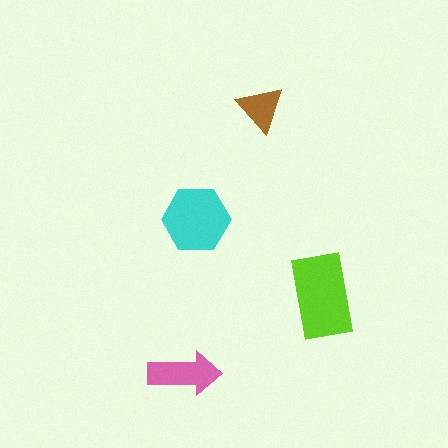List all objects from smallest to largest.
The brown triangle, the pink arrow, the cyan hexagon, the lime rectangle.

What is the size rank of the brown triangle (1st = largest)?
4th.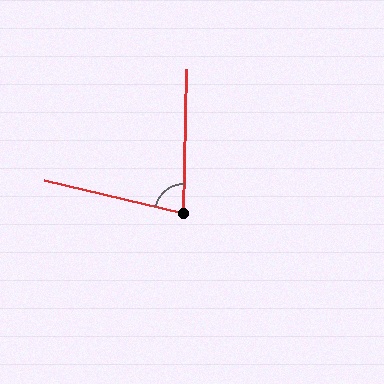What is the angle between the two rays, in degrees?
Approximately 78 degrees.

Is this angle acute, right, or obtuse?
It is acute.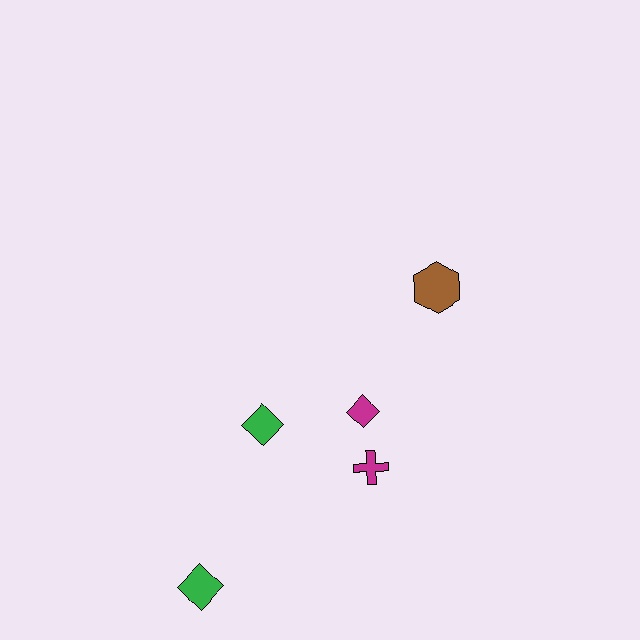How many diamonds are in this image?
There are 3 diamonds.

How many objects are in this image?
There are 5 objects.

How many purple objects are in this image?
There are no purple objects.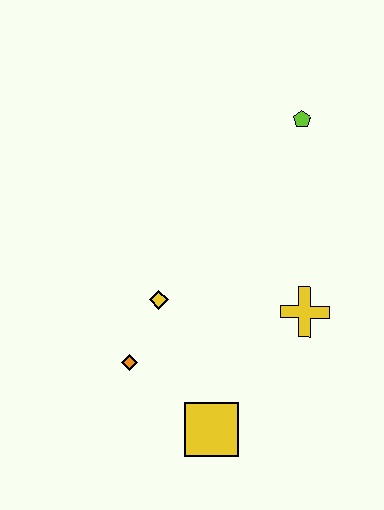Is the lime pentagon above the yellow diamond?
Yes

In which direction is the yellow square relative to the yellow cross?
The yellow square is below the yellow cross.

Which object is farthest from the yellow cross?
The lime pentagon is farthest from the yellow cross.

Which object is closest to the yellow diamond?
The orange diamond is closest to the yellow diamond.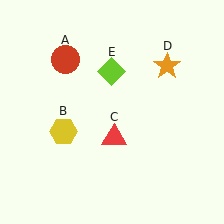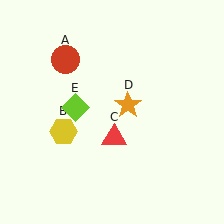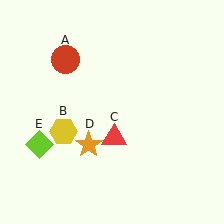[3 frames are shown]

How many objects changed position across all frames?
2 objects changed position: orange star (object D), lime diamond (object E).